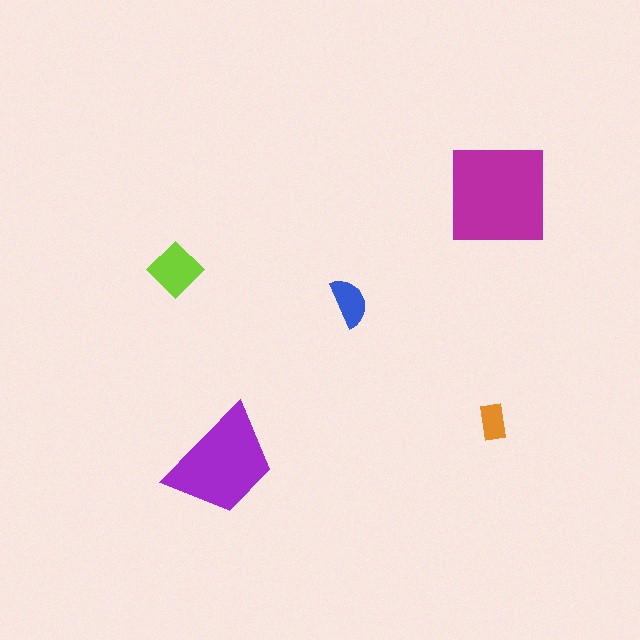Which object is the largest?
The magenta square.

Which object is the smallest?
The orange rectangle.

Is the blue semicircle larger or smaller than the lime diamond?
Smaller.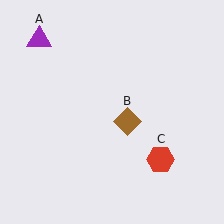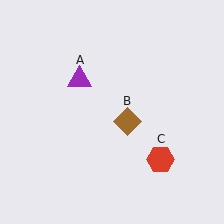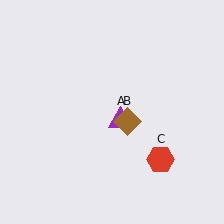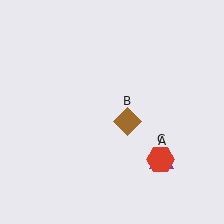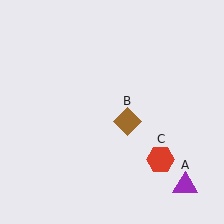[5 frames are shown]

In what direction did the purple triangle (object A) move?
The purple triangle (object A) moved down and to the right.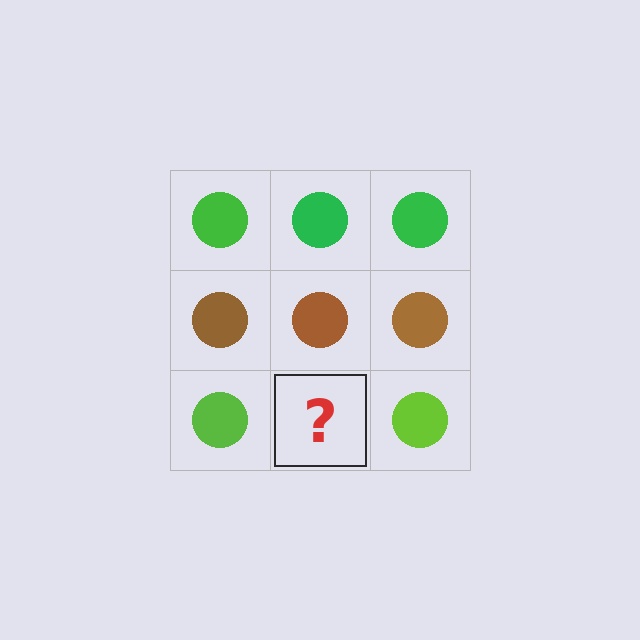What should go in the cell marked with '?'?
The missing cell should contain a lime circle.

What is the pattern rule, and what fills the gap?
The rule is that each row has a consistent color. The gap should be filled with a lime circle.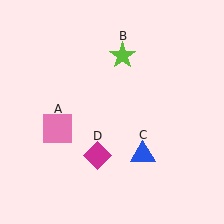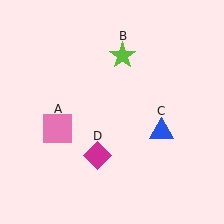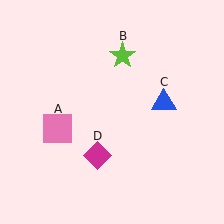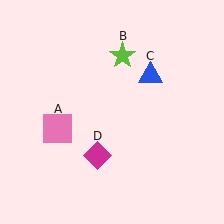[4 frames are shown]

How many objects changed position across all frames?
1 object changed position: blue triangle (object C).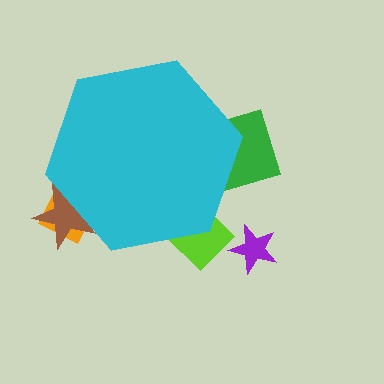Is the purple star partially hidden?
No, the purple star is fully visible.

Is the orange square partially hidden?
Yes, the orange square is partially hidden behind the cyan hexagon.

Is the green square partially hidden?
Yes, the green square is partially hidden behind the cyan hexagon.